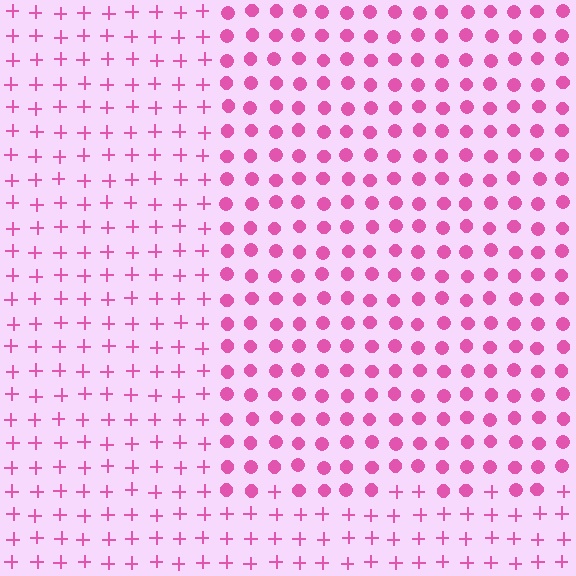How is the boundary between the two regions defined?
The boundary is defined by a change in element shape: circles inside vs. plus signs outside. All elements share the same color and spacing.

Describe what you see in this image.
The image is filled with small pink elements arranged in a uniform grid. A rectangle-shaped region contains circles, while the surrounding area contains plus signs. The boundary is defined purely by the change in element shape.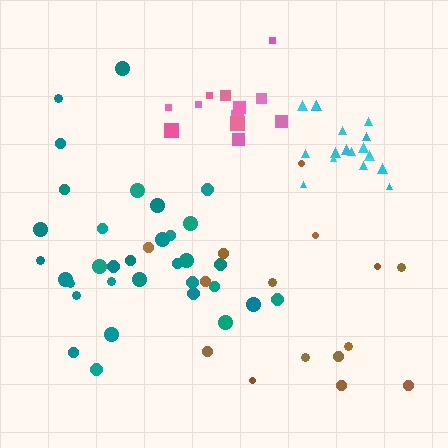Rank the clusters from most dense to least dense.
cyan, pink, teal, brown.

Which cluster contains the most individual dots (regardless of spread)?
Teal (33).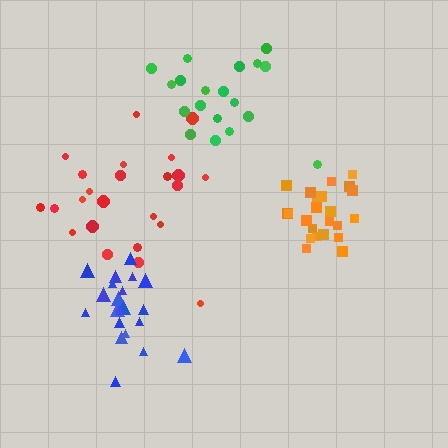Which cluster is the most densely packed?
Orange.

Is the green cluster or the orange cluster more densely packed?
Orange.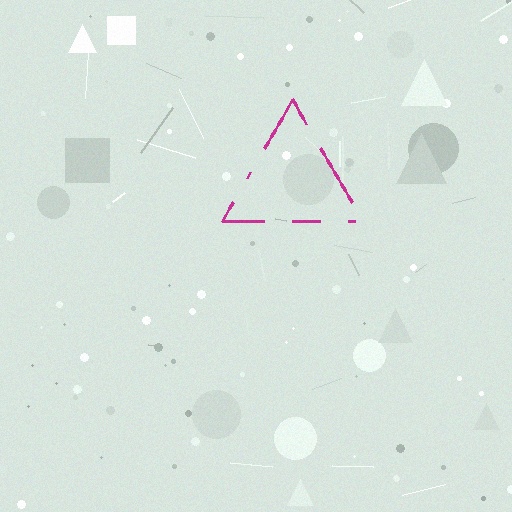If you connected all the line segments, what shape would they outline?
They would outline a triangle.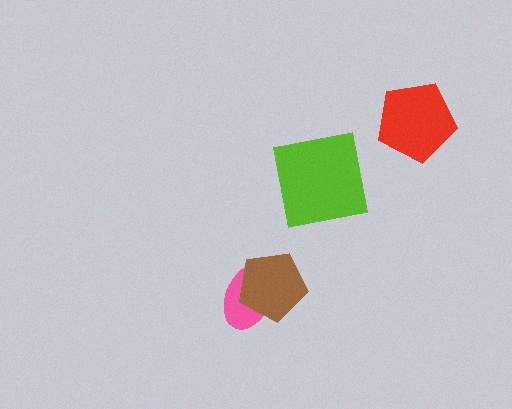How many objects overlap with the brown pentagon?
1 object overlaps with the brown pentagon.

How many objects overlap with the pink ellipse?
1 object overlaps with the pink ellipse.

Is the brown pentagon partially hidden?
No, no other shape covers it.